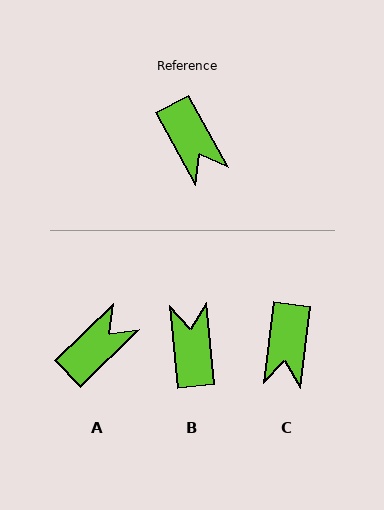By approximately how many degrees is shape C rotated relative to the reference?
Approximately 36 degrees clockwise.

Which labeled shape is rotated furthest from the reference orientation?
B, about 156 degrees away.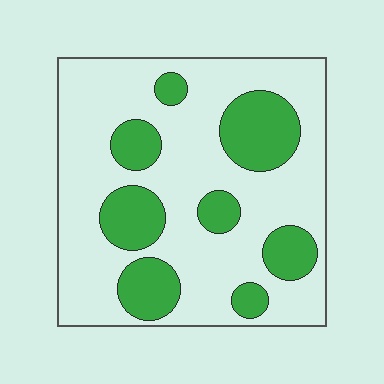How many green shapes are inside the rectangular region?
8.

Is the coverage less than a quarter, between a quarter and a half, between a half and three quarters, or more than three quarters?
Between a quarter and a half.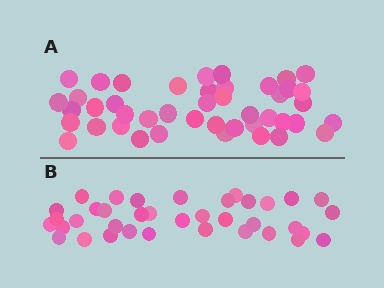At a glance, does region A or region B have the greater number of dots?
Region A (the top region) has more dots.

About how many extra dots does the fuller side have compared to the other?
Region A has roughly 8 or so more dots than region B.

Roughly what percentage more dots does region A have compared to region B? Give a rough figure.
About 20% more.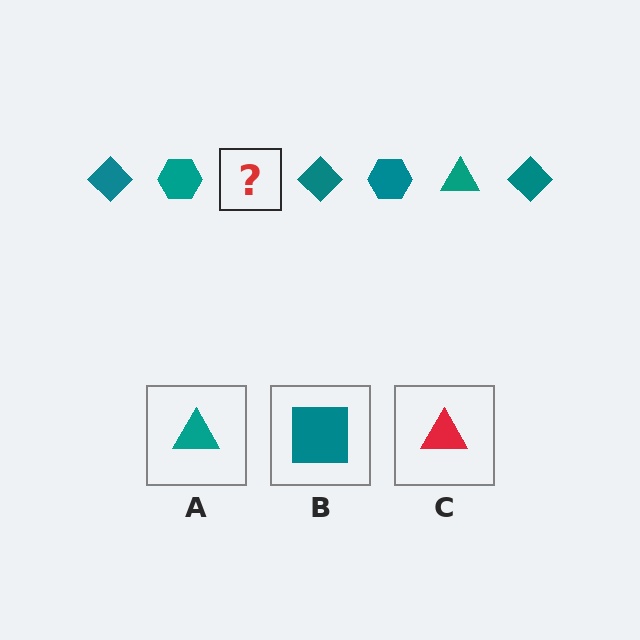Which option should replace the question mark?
Option A.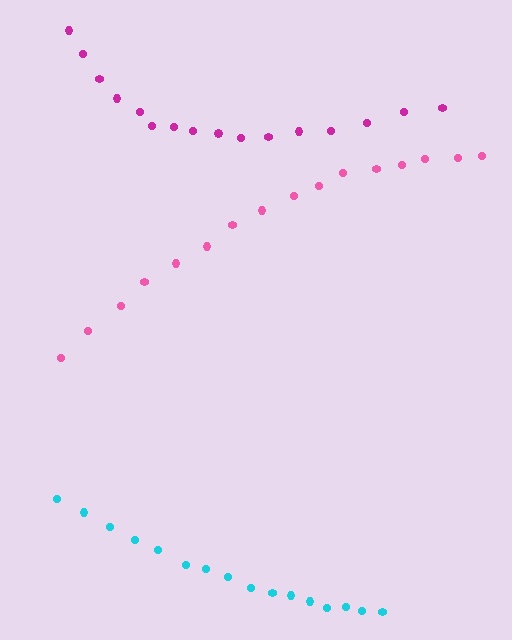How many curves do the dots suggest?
There are 3 distinct paths.